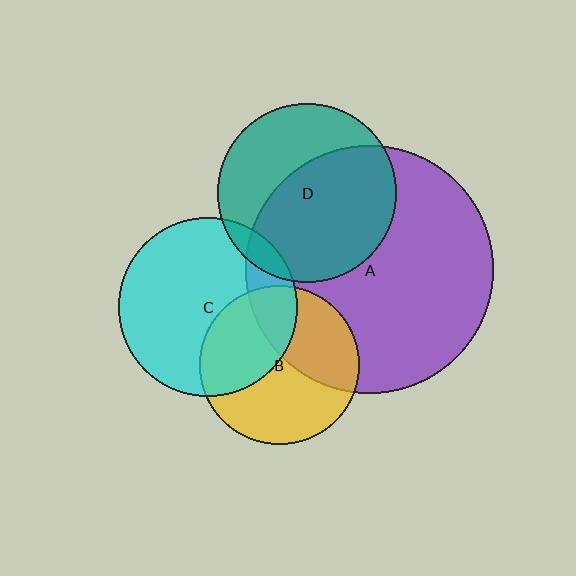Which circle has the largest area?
Circle A (purple).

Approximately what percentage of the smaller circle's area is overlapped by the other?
Approximately 60%.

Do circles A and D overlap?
Yes.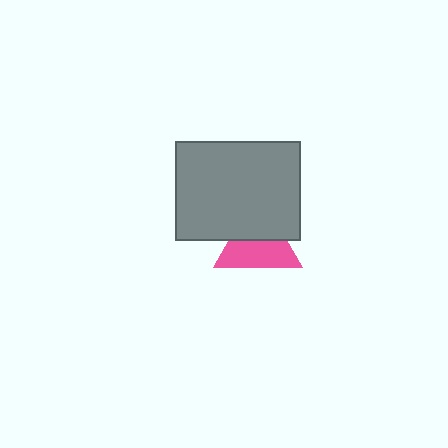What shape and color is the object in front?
The object in front is a gray rectangle.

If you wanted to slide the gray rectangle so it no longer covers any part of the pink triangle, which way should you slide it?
Slide it up — that is the most direct way to separate the two shapes.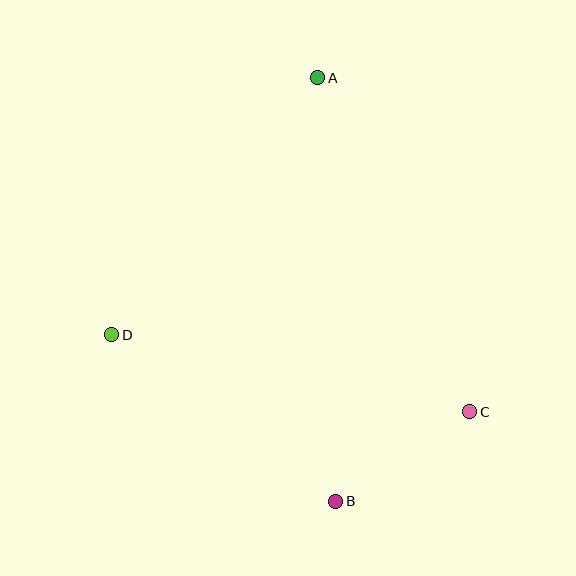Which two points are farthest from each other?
Points A and B are farthest from each other.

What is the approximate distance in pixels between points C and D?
The distance between C and D is approximately 366 pixels.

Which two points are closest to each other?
Points B and C are closest to each other.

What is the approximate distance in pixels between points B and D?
The distance between B and D is approximately 279 pixels.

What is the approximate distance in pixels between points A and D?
The distance between A and D is approximately 329 pixels.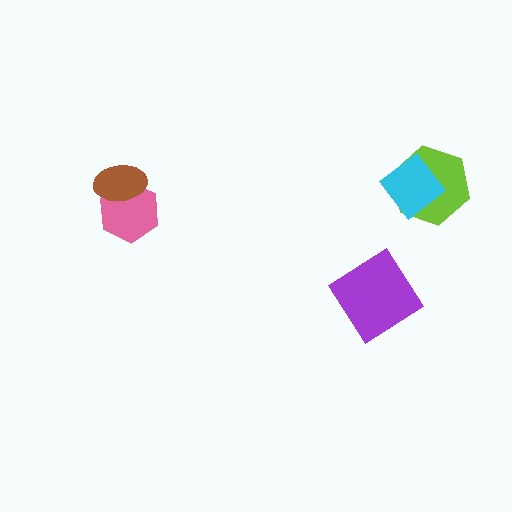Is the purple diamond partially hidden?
No, no other shape covers it.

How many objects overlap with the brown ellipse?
1 object overlaps with the brown ellipse.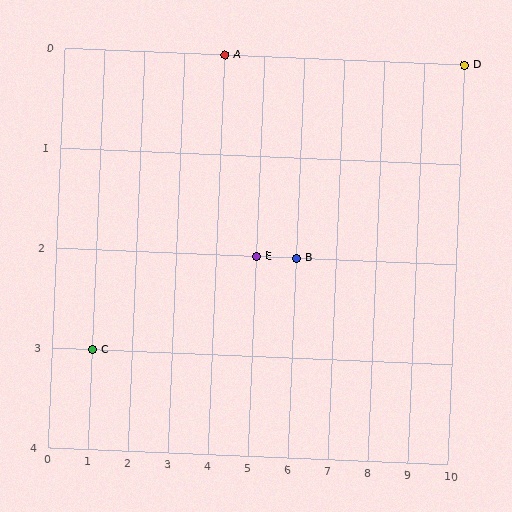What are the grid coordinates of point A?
Point A is at grid coordinates (4, 0).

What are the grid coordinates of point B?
Point B is at grid coordinates (6, 2).